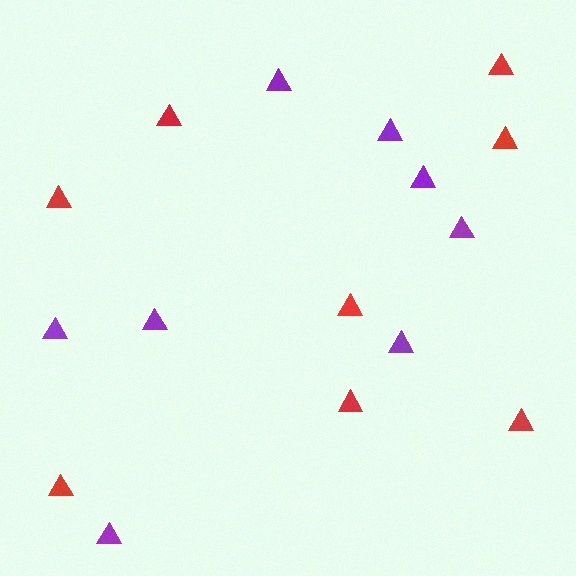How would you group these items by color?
There are 2 groups: one group of purple triangles (8) and one group of red triangles (8).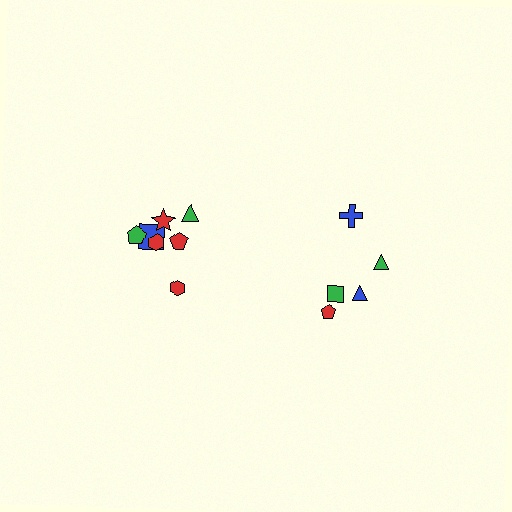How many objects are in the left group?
There are 7 objects.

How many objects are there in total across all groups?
There are 12 objects.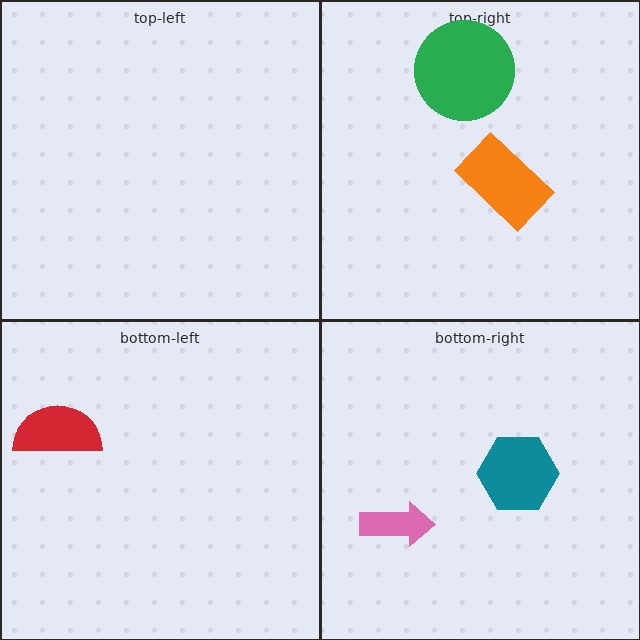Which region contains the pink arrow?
The bottom-right region.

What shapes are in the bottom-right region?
The teal hexagon, the pink arrow.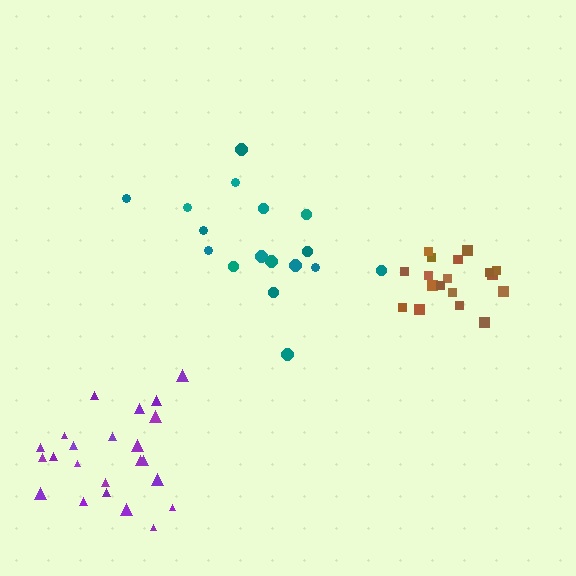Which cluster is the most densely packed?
Brown.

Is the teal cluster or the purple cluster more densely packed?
Purple.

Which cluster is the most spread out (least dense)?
Teal.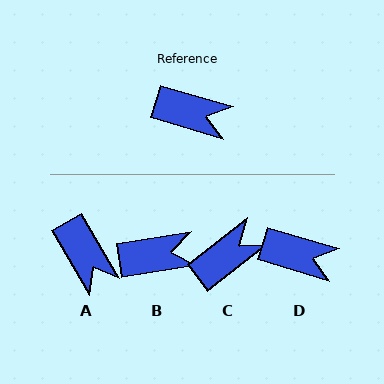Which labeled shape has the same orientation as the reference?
D.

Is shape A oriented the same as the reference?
No, it is off by about 43 degrees.